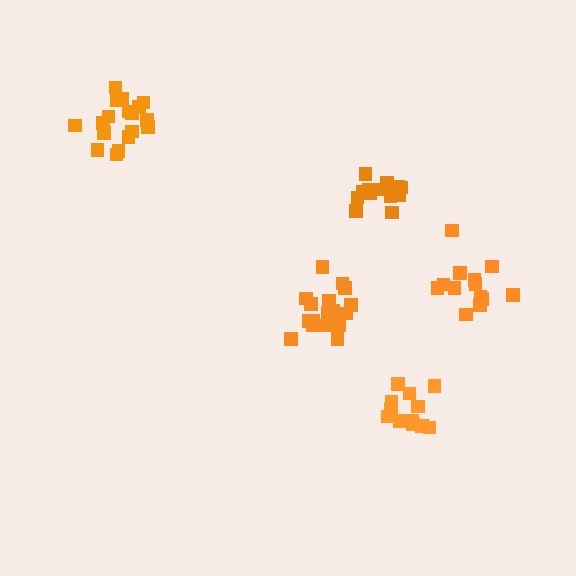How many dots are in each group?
Group 1: 18 dots, Group 2: 18 dots, Group 3: 12 dots, Group 4: 13 dots, Group 5: 13 dots (74 total).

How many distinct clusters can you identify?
There are 5 distinct clusters.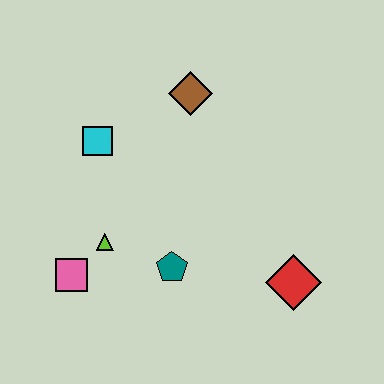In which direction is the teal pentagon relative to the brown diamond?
The teal pentagon is below the brown diamond.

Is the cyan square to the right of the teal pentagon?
No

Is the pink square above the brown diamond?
No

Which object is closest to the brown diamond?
The cyan square is closest to the brown diamond.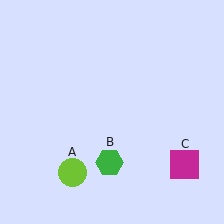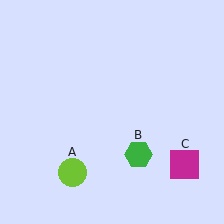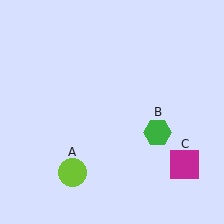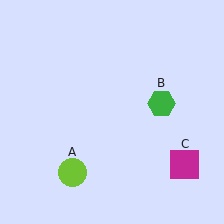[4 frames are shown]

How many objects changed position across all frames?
1 object changed position: green hexagon (object B).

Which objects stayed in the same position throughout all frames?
Lime circle (object A) and magenta square (object C) remained stationary.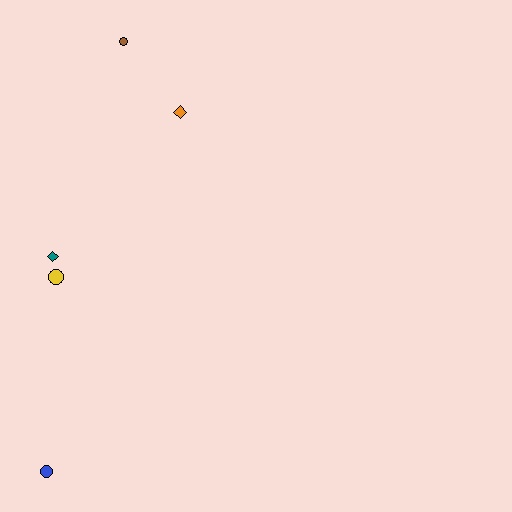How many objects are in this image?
There are 5 objects.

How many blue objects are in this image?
There is 1 blue object.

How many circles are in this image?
There are 3 circles.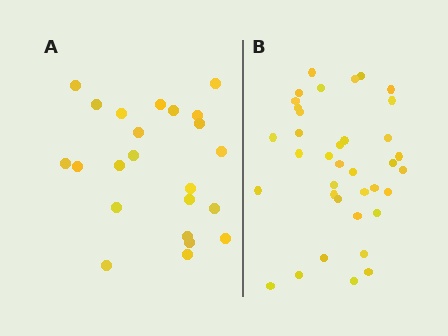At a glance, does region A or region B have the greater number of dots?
Region B (the right region) has more dots.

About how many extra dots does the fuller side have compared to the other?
Region B has approximately 15 more dots than region A.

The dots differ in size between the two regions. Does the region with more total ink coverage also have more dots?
No. Region A has more total ink coverage because its dots are larger, but region B actually contains more individual dots. Total area can be misleading — the number of items is what matters here.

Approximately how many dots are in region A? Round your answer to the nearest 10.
About 20 dots. (The exact count is 23, which rounds to 20.)